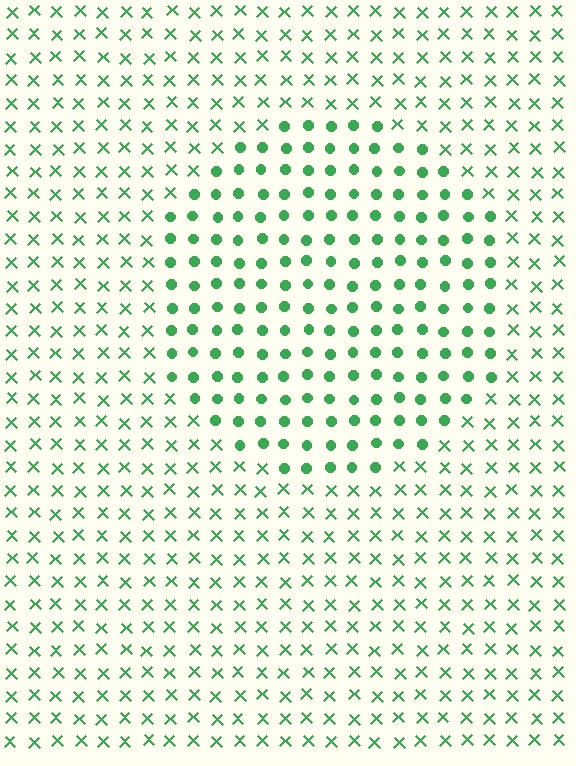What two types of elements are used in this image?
The image uses circles inside the circle region and X marks outside it.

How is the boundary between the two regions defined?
The boundary is defined by a change in element shape: circles inside vs. X marks outside. All elements share the same color and spacing.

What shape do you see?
I see a circle.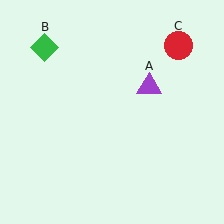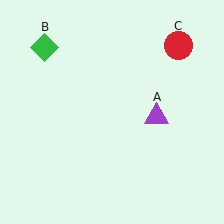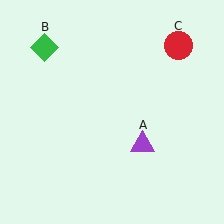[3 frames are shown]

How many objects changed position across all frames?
1 object changed position: purple triangle (object A).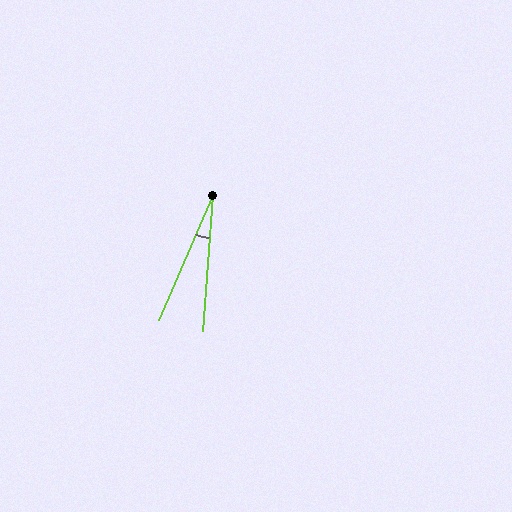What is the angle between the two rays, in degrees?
Approximately 19 degrees.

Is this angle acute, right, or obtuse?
It is acute.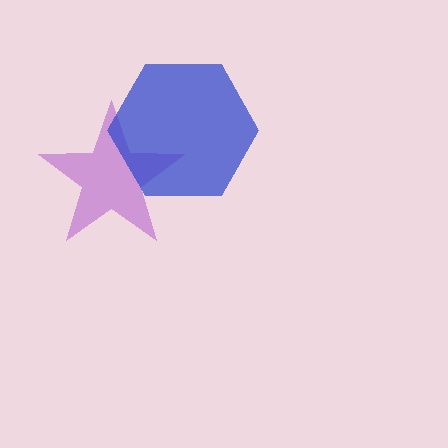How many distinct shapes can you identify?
There are 2 distinct shapes: a purple star, a blue hexagon.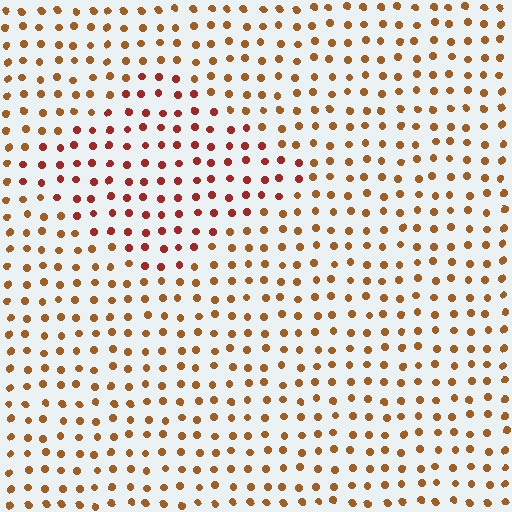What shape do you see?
I see a diamond.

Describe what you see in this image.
The image is filled with small brown elements in a uniform arrangement. A diamond-shaped region is visible where the elements are tinted to a slightly different hue, forming a subtle color boundary.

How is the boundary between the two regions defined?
The boundary is defined purely by a slight shift in hue (about 28 degrees). Spacing, size, and orientation are identical on both sides.